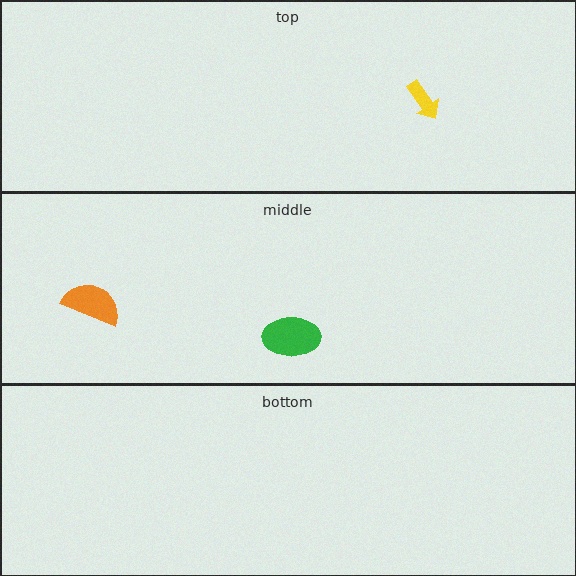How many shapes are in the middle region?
2.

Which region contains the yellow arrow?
The top region.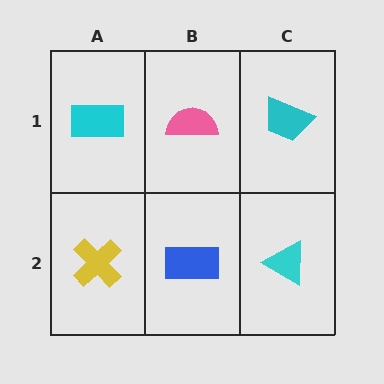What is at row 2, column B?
A blue rectangle.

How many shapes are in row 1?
3 shapes.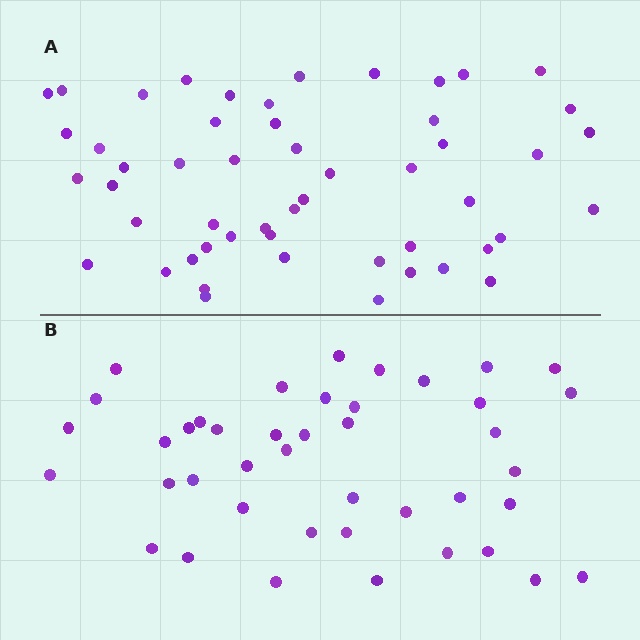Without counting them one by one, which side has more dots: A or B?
Region A (the top region) has more dots.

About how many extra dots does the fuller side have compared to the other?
Region A has roughly 10 or so more dots than region B.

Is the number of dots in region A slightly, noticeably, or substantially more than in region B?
Region A has only slightly more — the two regions are fairly close. The ratio is roughly 1.2 to 1.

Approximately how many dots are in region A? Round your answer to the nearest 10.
About 50 dots. (The exact count is 52, which rounds to 50.)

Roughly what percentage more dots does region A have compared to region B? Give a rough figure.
About 25% more.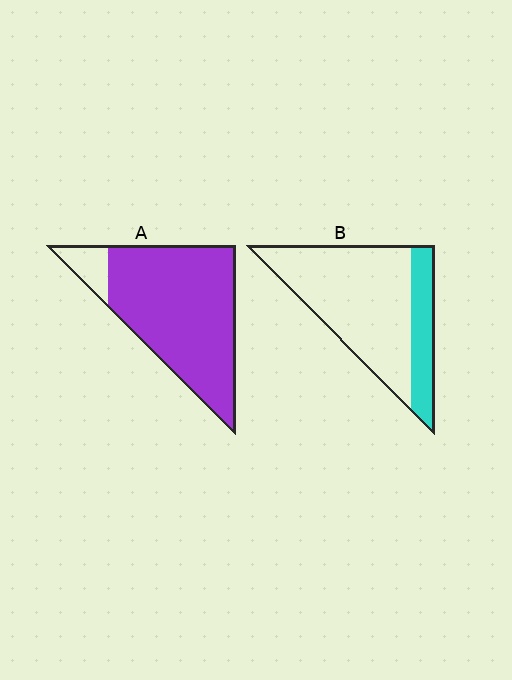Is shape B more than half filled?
No.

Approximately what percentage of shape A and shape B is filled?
A is approximately 90% and B is approximately 25%.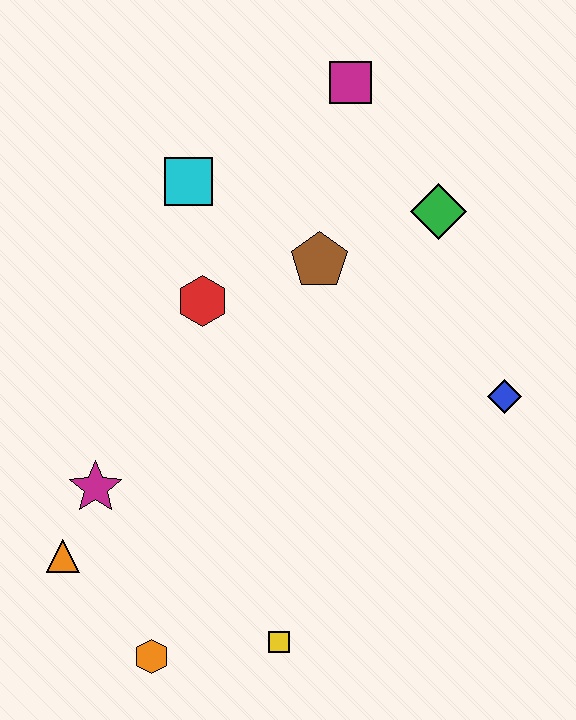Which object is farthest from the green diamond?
The orange hexagon is farthest from the green diamond.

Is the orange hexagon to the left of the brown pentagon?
Yes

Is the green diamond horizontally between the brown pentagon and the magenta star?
No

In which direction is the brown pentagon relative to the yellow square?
The brown pentagon is above the yellow square.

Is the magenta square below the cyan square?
No